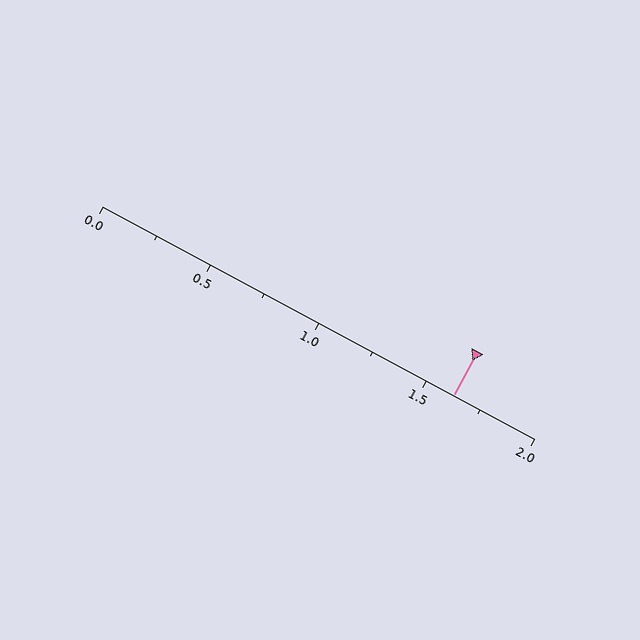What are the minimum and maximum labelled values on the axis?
The axis runs from 0.0 to 2.0.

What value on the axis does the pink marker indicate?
The marker indicates approximately 1.62.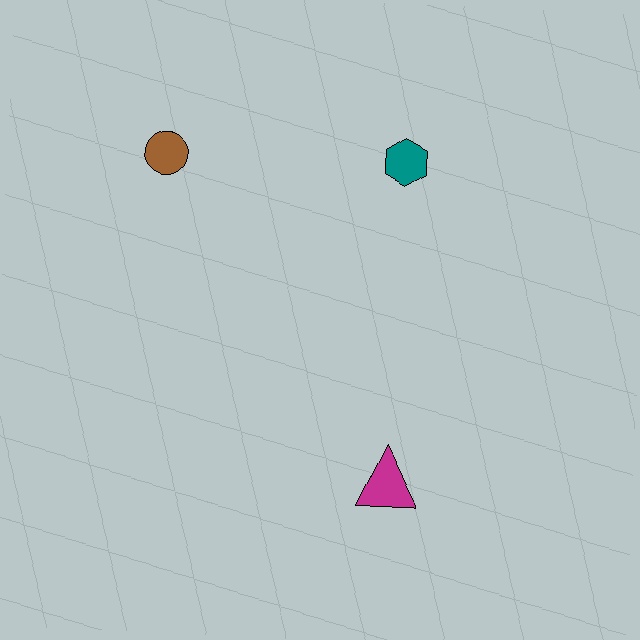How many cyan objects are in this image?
There are no cyan objects.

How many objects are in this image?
There are 3 objects.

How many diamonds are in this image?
There are no diamonds.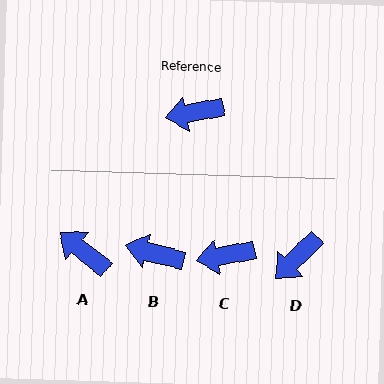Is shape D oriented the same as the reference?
No, it is off by about 34 degrees.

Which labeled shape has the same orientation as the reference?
C.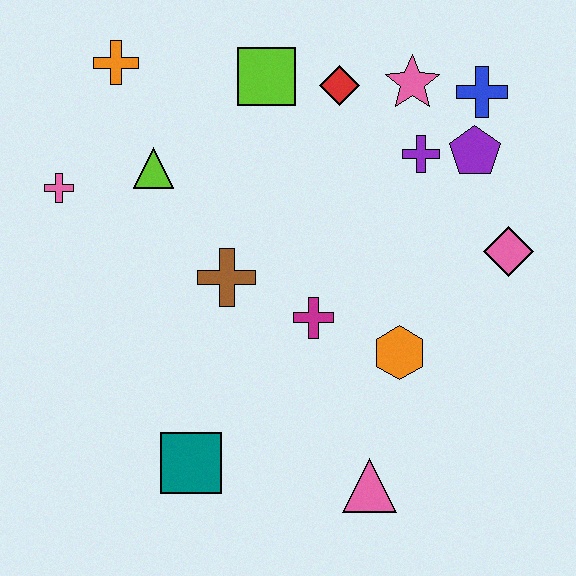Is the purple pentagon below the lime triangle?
No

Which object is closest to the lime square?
The red diamond is closest to the lime square.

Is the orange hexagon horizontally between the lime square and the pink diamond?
Yes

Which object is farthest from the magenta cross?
The orange cross is farthest from the magenta cross.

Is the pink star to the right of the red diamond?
Yes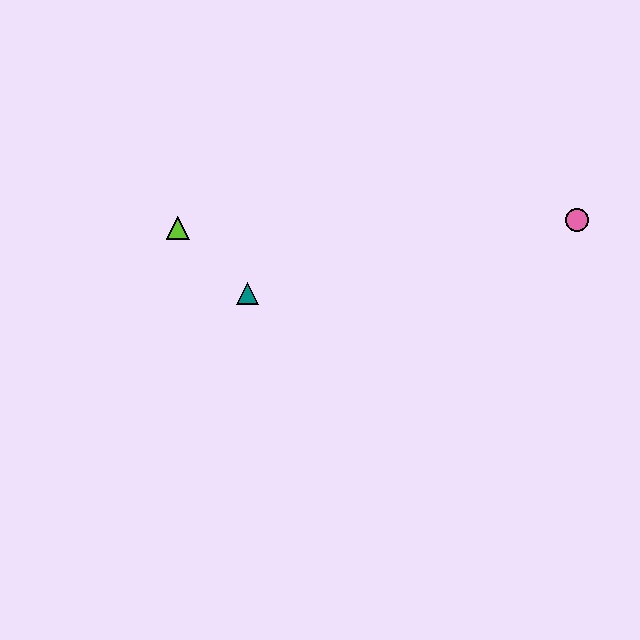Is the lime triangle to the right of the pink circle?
No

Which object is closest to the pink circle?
The teal triangle is closest to the pink circle.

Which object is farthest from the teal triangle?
The pink circle is farthest from the teal triangle.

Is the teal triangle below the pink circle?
Yes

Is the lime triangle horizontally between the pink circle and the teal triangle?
No